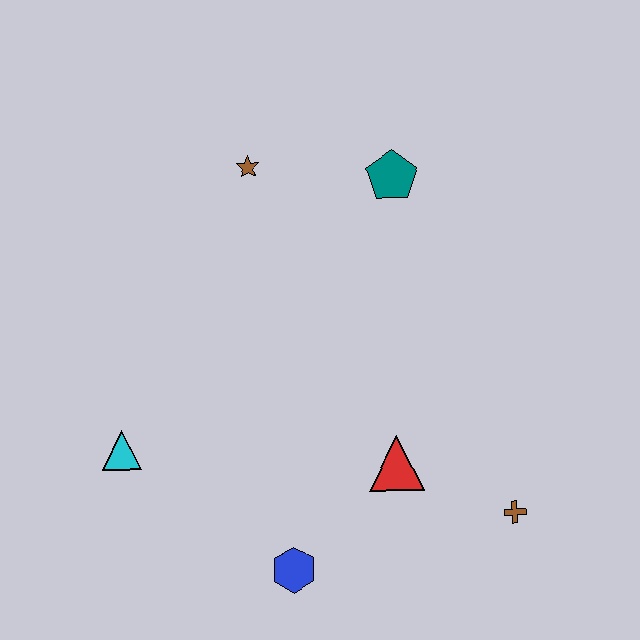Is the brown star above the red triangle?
Yes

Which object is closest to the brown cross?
The red triangle is closest to the brown cross.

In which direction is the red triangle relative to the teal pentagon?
The red triangle is below the teal pentagon.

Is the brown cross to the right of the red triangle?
Yes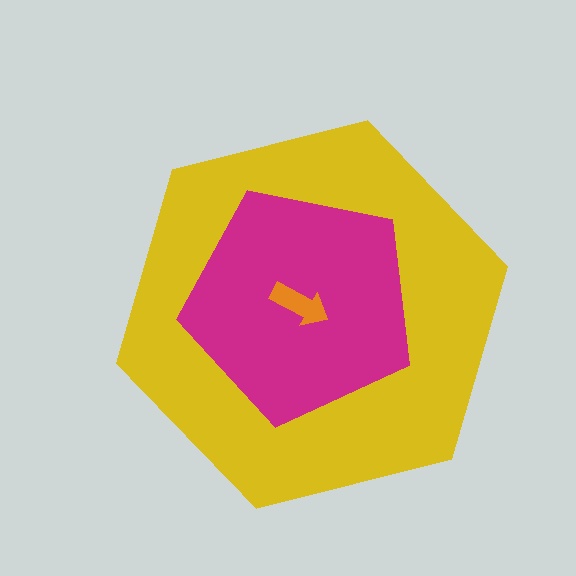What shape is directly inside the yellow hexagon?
The magenta pentagon.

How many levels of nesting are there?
3.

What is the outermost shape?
The yellow hexagon.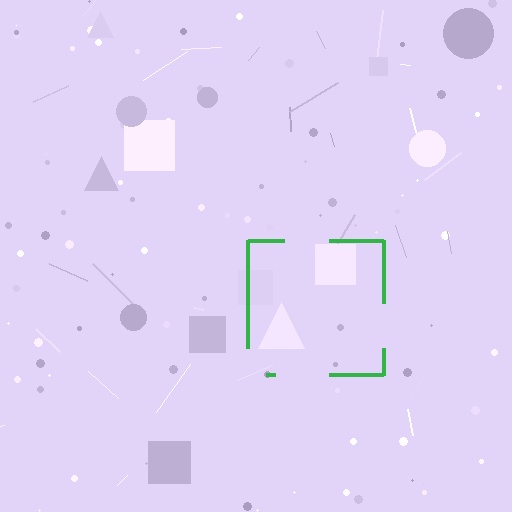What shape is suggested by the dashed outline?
The dashed outline suggests a square.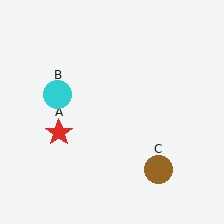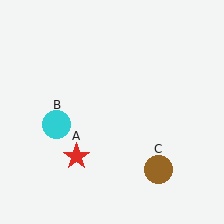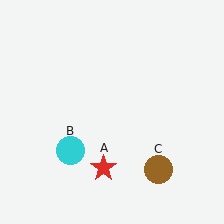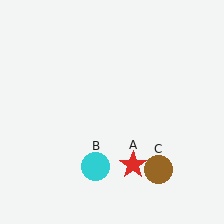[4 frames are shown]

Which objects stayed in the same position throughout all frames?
Brown circle (object C) remained stationary.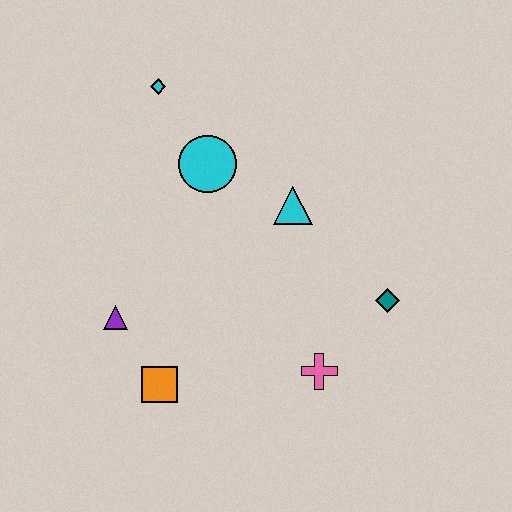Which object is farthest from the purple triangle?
The teal diamond is farthest from the purple triangle.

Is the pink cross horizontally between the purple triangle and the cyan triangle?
No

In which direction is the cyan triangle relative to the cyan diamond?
The cyan triangle is to the right of the cyan diamond.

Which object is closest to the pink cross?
The teal diamond is closest to the pink cross.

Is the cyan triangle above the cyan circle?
No